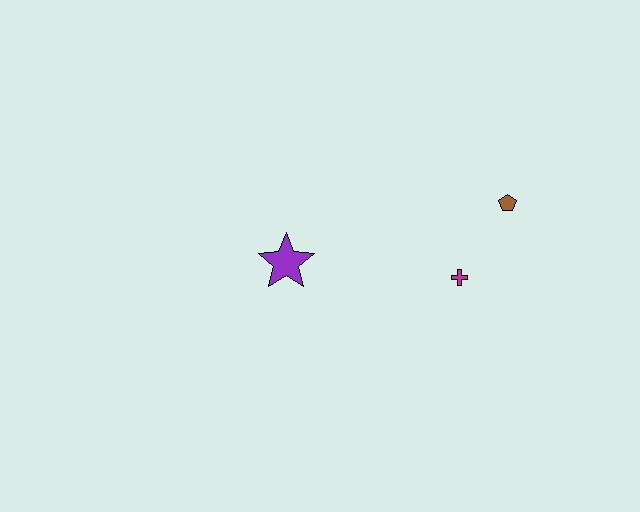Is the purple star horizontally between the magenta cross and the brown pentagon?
No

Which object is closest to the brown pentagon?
The magenta cross is closest to the brown pentagon.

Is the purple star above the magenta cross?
Yes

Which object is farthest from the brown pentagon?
The purple star is farthest from the brown pentagon.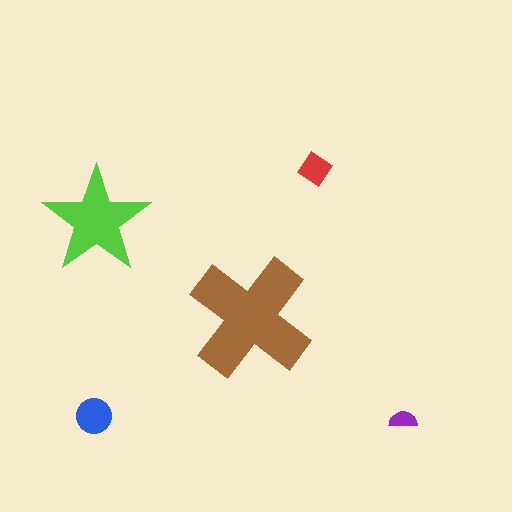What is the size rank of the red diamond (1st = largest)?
4th.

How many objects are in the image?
There are 5 objects in the image.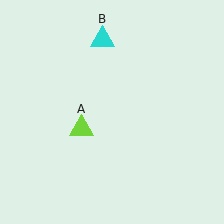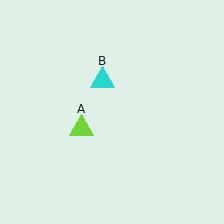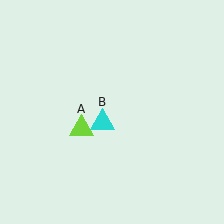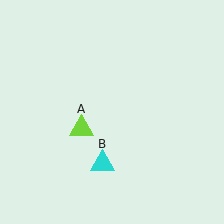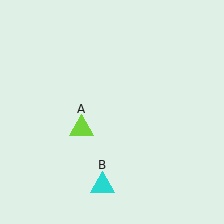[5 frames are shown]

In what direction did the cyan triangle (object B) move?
The cyan triangle (object B) moved down.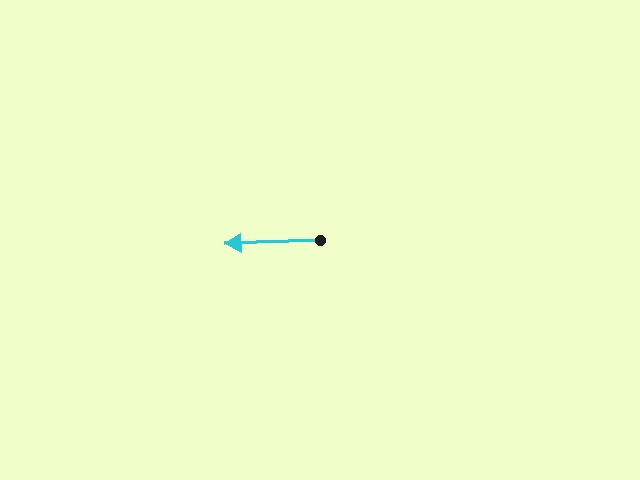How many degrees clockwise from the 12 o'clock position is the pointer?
Approximately 268 degrees.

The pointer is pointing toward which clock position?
Roughly 9 o'clock.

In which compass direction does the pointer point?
West.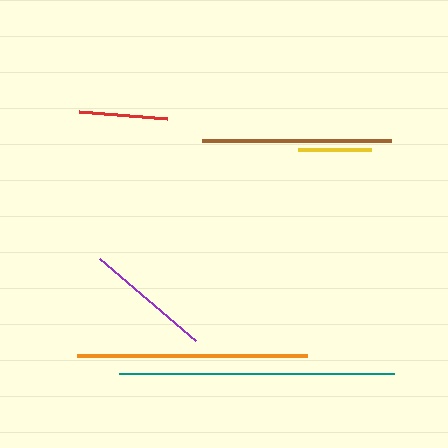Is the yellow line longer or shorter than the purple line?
The purple line is longer than the yellow line.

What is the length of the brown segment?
The brown segment is approximately 189 pixels long.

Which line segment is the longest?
The teal line is the longest at approximately 275 pixels.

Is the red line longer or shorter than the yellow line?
The red line is longer than the yellow line.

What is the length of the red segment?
The red segment is approximately 88 pixels long.